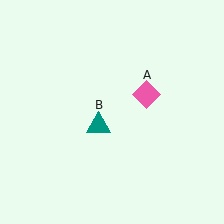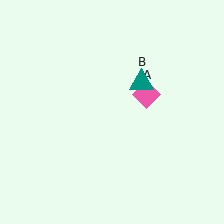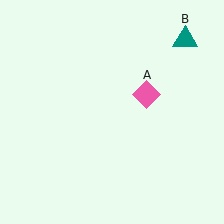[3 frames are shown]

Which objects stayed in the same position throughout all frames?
Pink diamond (object A) remained stationary.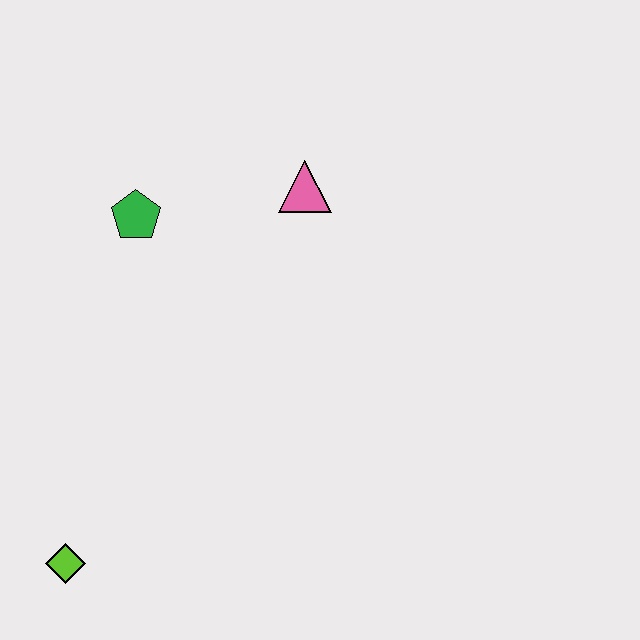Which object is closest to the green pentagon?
The pink triangle is closest to the green pentagon.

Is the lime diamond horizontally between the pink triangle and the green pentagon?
No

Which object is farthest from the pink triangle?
The lime diamond is farthest from the pink triangle.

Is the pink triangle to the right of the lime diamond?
Yes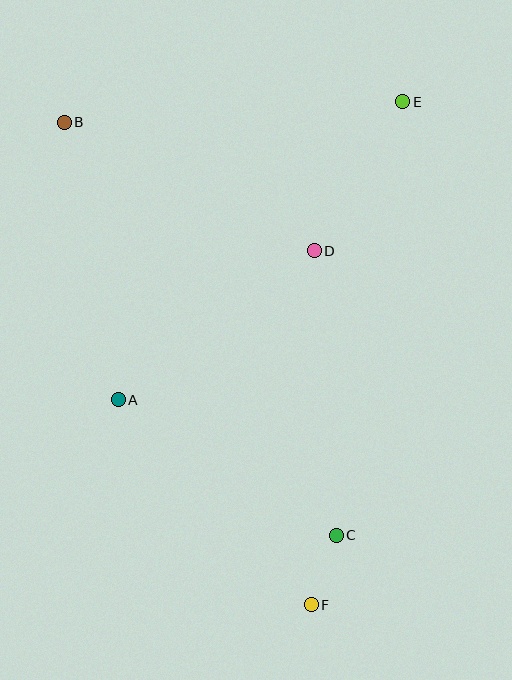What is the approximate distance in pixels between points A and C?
The distance between A and C is approximately 256 pixels.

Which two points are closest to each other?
Points C and F are closest to each other.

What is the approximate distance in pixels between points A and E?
The distance between A and E is approximately 412 pixels.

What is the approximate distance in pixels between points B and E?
The distance between B and E is approximately 339 pixels.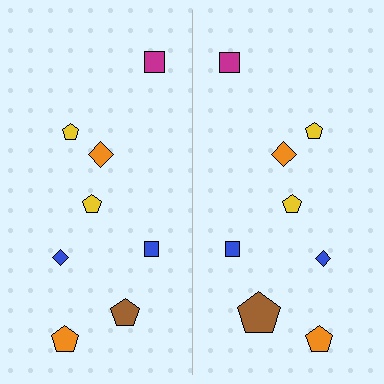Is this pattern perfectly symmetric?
No, the pattern is not perfectly symmetric. The brown pentagon on the right side has a different size than its mirror counterpart.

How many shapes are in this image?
There are 16 shapes in this image.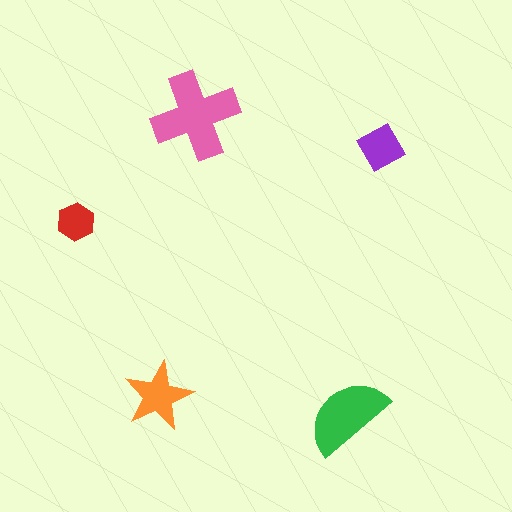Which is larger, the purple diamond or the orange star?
The orange star.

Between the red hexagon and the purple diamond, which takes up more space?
The purple diamond.